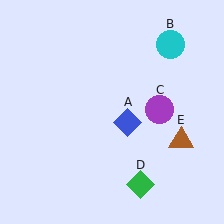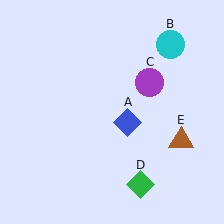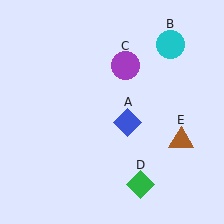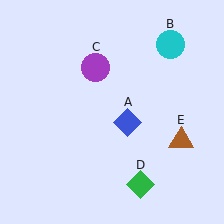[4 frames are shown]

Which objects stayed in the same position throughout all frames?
Blue diamond (object A) and cyan circle (object B) and green diamond (object D) and brown triangle (object E) remained stationary.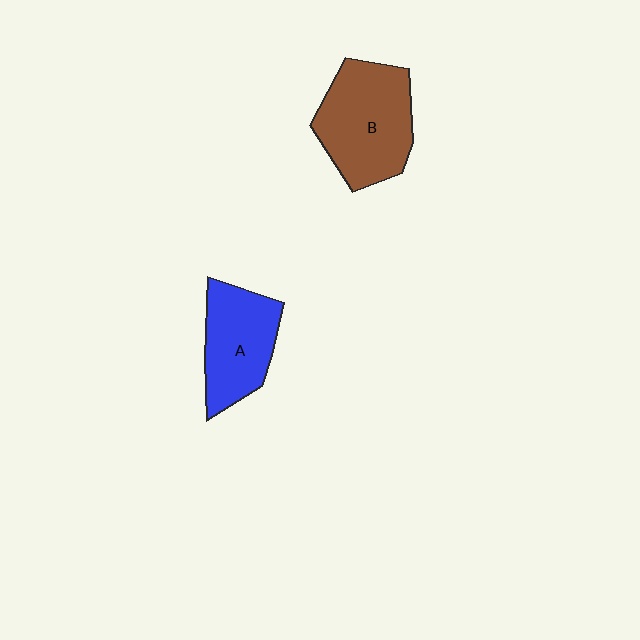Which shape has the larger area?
Shape B (brown).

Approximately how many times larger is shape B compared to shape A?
Approximately 1.3 times.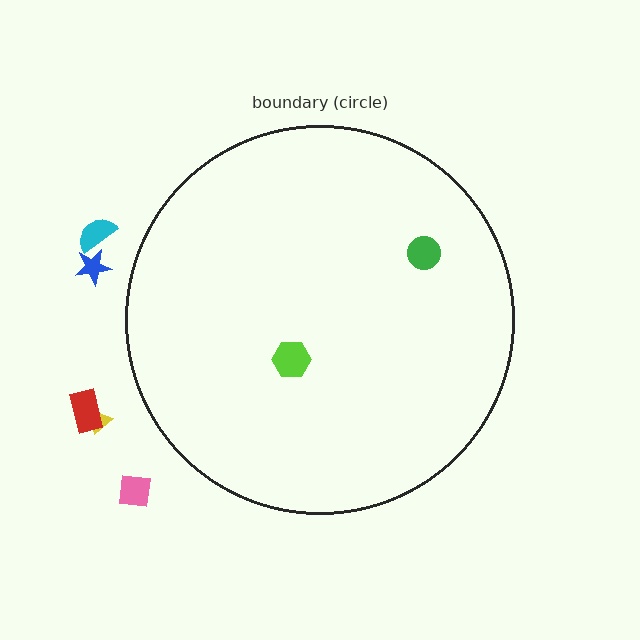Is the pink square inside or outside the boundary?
Outside.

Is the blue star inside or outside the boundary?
Outside.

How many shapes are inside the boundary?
2 inside, 5 outside.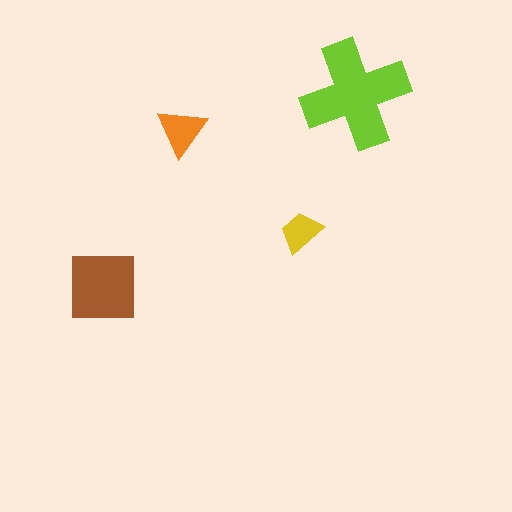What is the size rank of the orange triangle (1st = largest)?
3rd.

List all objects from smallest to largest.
The yellow trapezoid, the orange triangle, the brown square, the lime cross.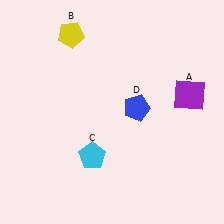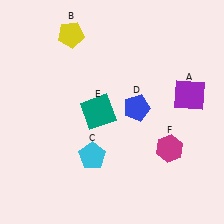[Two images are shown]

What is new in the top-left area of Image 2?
A teal square (E) was added in the top-left area of Image 2.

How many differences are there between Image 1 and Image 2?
There are 2 differences between the two images.